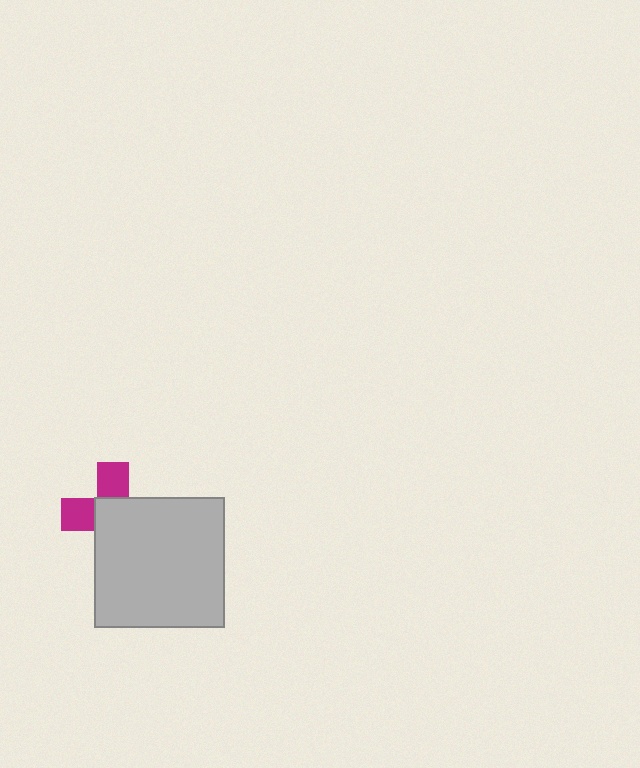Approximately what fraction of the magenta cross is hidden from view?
Roughly 62% of the magenta cross is hidden behind the light gray square.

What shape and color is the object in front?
The object in front is a light gray square.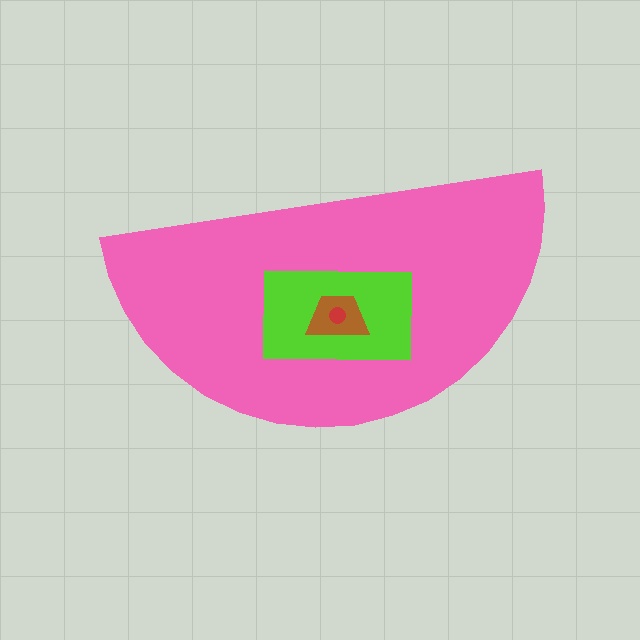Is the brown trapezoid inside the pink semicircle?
Yes.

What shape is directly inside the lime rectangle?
The brown trapezoid.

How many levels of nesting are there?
4.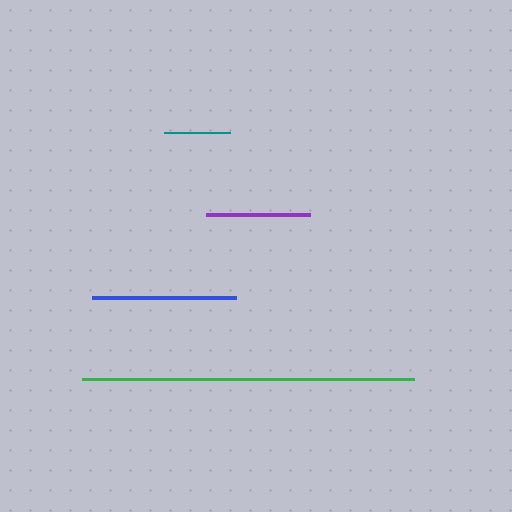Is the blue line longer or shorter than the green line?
The green line is longer than the blue line.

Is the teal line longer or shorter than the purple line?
The purple line is longer than the teal line.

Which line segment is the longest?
The green line is the longest at approximately 332 pixels.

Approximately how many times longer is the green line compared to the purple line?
The green line is approximately 3.2 times the length of the purple line.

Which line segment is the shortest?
The teal line is the shortest at approximately 66 pixels.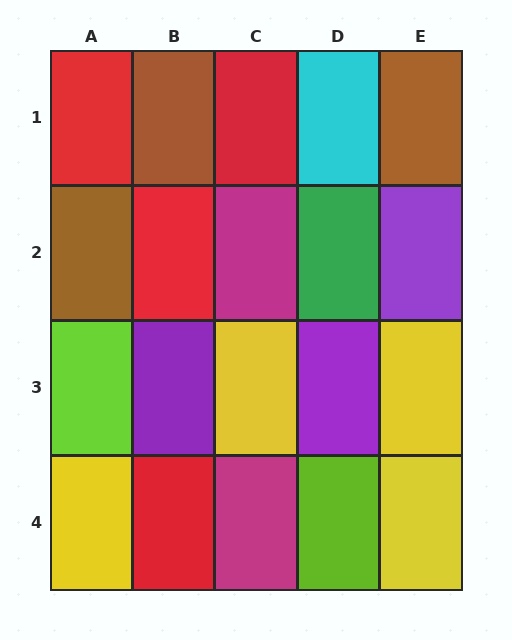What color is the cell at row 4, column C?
Magenta.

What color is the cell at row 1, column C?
Red.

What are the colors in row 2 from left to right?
Brown, red, magenta, green, purple.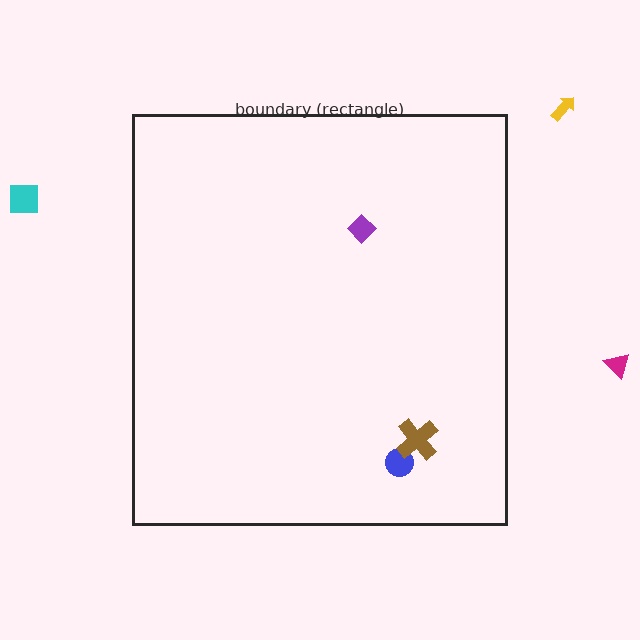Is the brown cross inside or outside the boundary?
Inside.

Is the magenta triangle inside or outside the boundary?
Outside.